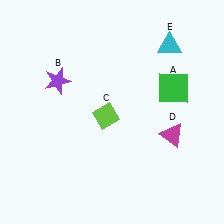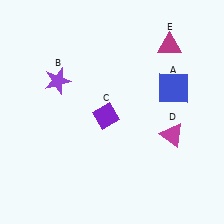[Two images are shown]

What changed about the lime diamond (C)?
In Image 1, C is lime. In Image 2, it changed to purple.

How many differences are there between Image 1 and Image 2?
There are 3 differences between the two images.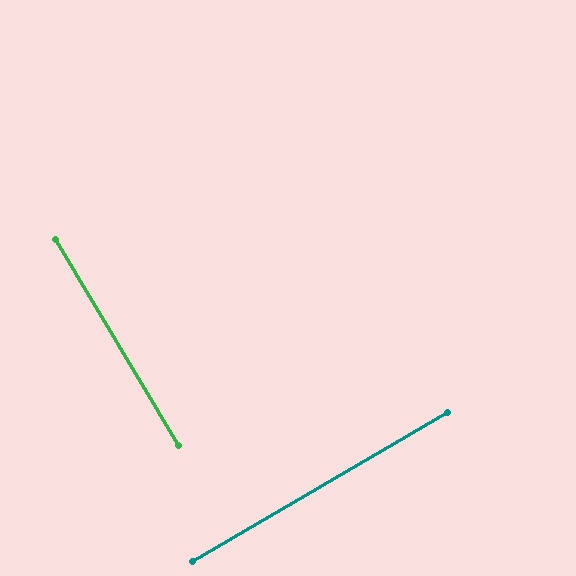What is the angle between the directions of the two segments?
Approximately 90 degrees.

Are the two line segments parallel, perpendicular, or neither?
Perpendicular — they meet at approximately 90°.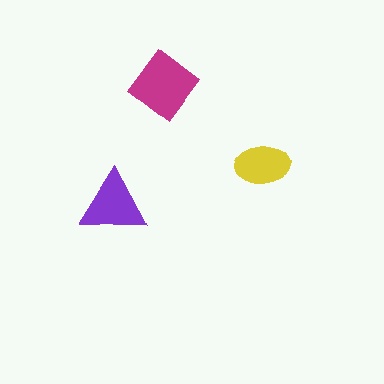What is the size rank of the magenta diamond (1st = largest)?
1st.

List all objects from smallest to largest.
The yellow ellipse, the purple triangle, the magenta diamond.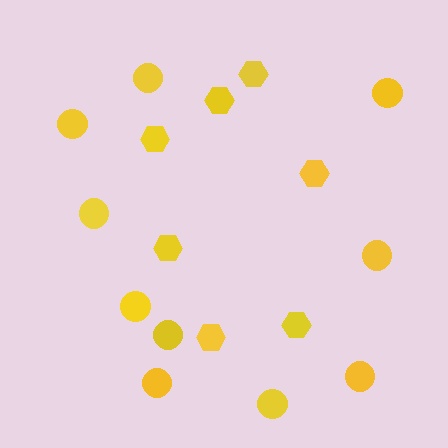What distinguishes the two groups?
There are 2 groups: one group of hexagons (7) and one group of circles (10).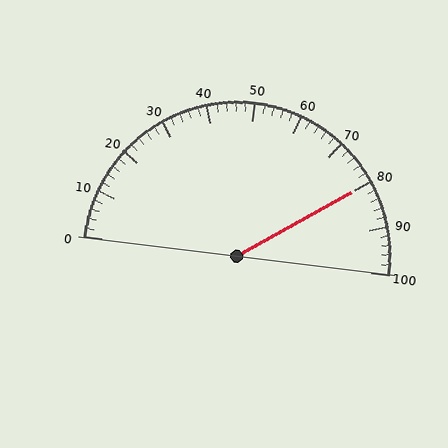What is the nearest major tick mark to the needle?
The nearest major tick mark is 80.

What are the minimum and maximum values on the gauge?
The gauge ranges from 0 to 100.